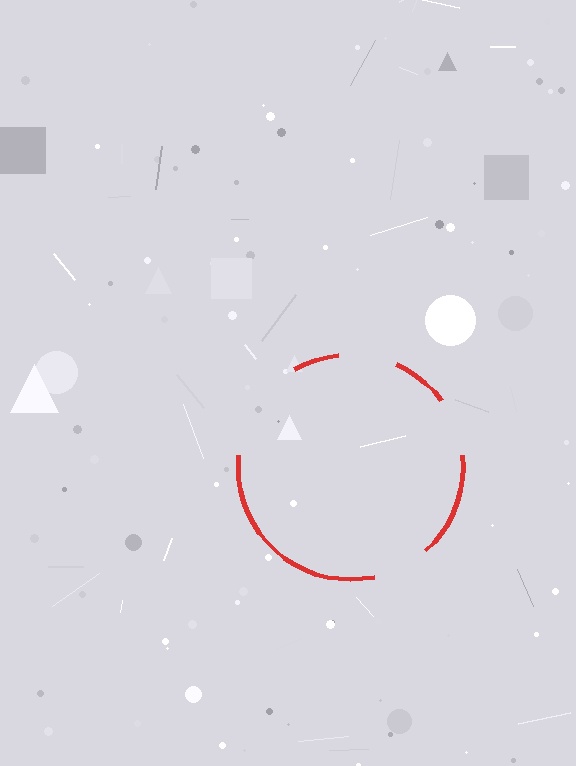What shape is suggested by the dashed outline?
The dashed outline suggests a circle.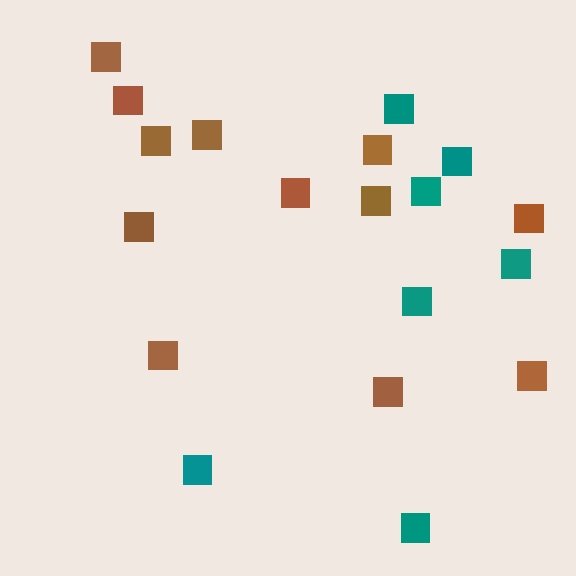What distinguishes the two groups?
There are 2 groups: one group of teal squares (7) and one group of brown squares (12).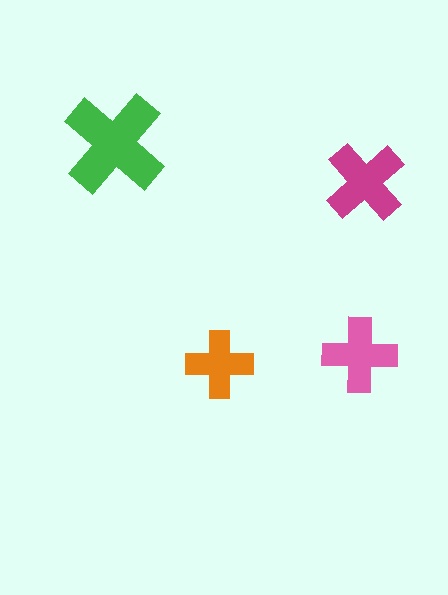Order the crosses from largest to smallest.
the green one, the magenta one, the pink one, the orange one.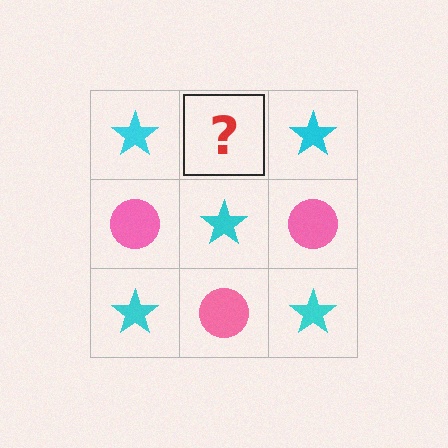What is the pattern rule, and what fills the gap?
The rule is that it alternates cyan star and pink circle in a checkerboard pattern. The gap should be filled with a pink circle.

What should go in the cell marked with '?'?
The missing cell should contain a pink circle.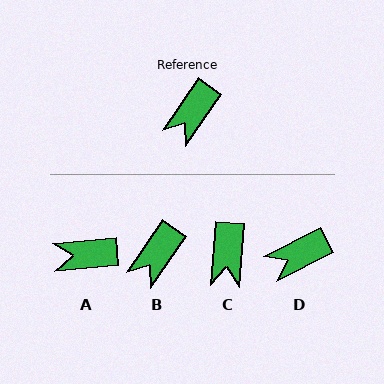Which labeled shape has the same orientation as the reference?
B.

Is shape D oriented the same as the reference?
No, it is off by about 28 degrees.